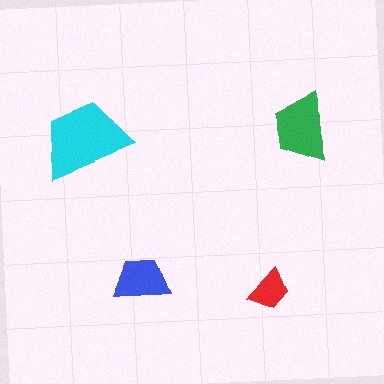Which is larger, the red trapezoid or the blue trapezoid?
The blue one.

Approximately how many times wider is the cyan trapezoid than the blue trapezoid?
About 1.5 times wider.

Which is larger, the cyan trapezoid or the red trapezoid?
The cyan one.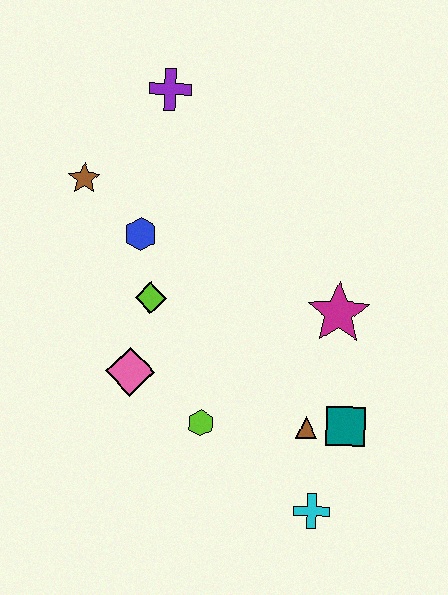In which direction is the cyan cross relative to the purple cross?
The cyan cross is below the purple cross.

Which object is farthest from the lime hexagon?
The purple cross is farthest from the lime hexagon.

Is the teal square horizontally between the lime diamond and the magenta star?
No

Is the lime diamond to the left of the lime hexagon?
Yes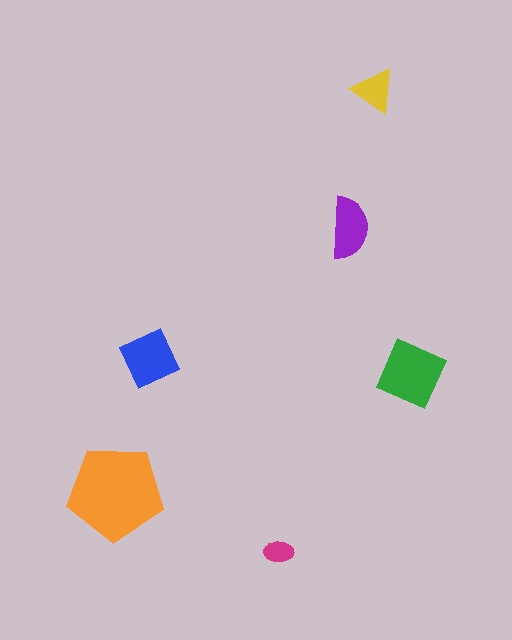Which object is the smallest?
The magenta ellipse.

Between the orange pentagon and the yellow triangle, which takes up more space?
The orange pentagon.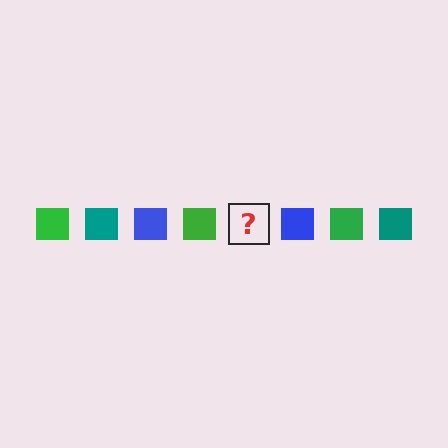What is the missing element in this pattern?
The missing element is a teal square.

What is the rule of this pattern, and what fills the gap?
The rule is that the pattern cycles through green, teal, blue squares. The gap should be filled with a teal square.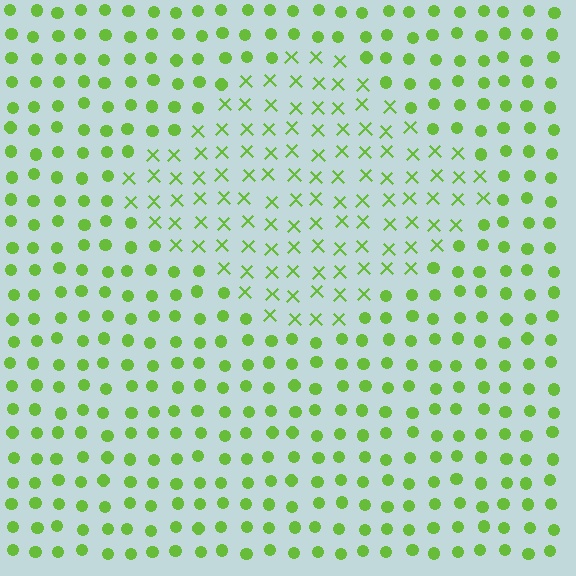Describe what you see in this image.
The image is filled with small lime elements arranged in a uniform grid. A diamond-shaped region contains X marks, while the surrounding area contains circles. The boundary is defined purely by the change in element shape.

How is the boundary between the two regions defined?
The boundary is defined by a change in element shape: X marks inside vs. circles outside. All elements share the same color and spacing.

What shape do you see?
I see a diamond.